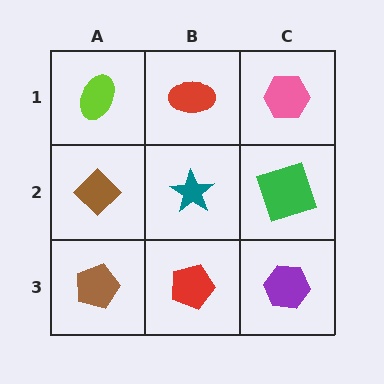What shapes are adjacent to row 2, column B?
A red ellipse (row 1, column B), a red pentagon (row 3, column B), a brown diamond (row 2, column A), a green square (row 2, column C).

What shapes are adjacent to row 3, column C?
A green square (row 2, column C), a red pentagon (row 3, column B).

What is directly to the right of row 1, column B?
A pink hexagon.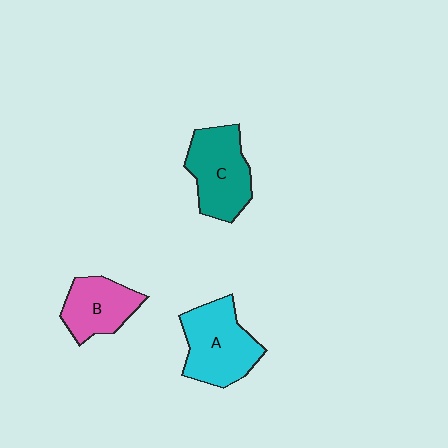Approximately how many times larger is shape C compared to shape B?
Approximately 1.3 times.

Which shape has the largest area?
Shape A (cyan).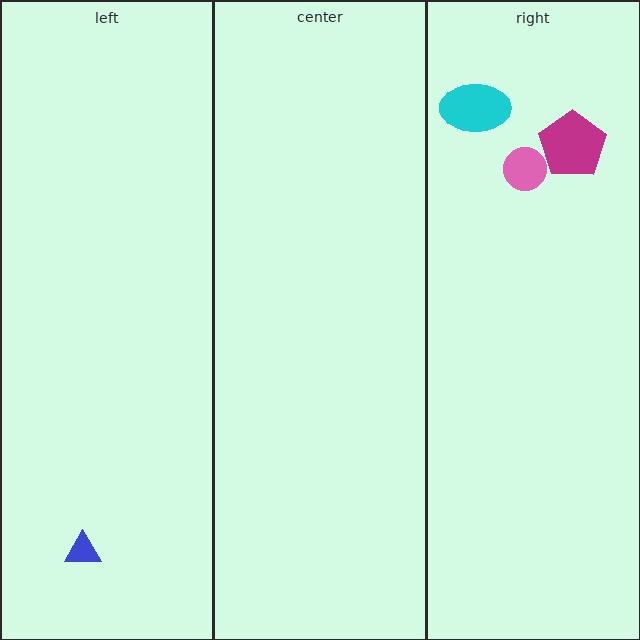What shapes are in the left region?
The blue triangle.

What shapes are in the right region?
The magenta pentagon, the cyan ellipse, the pink circle.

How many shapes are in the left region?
1.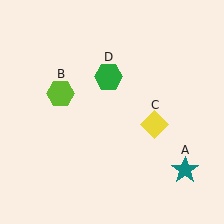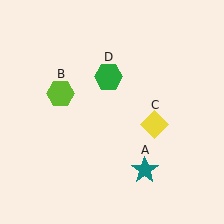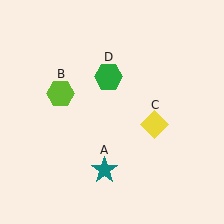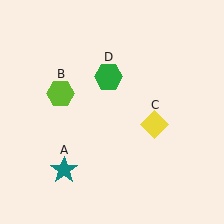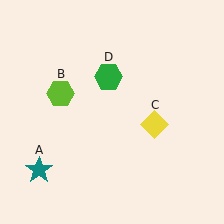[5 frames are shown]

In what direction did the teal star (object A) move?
The teal star (object A) moved left.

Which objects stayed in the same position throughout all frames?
Lime hexagon (object B) and yellow diamond (object C) and green hexagon (object D) remained stationary.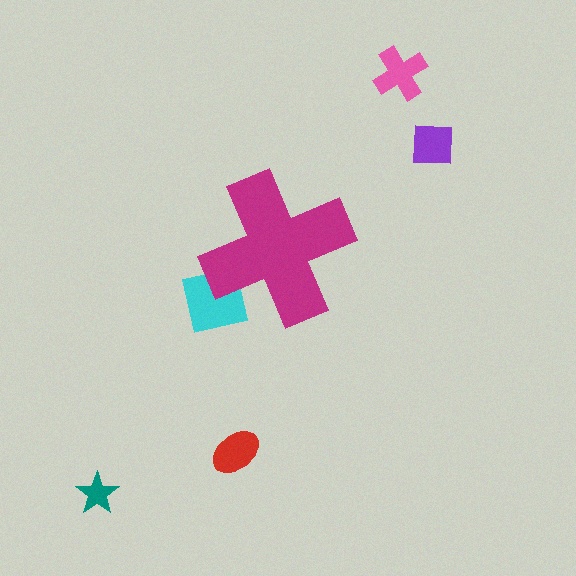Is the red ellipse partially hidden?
No, the red ellipse is fully visible.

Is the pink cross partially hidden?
No, the pink cross is fully visible.